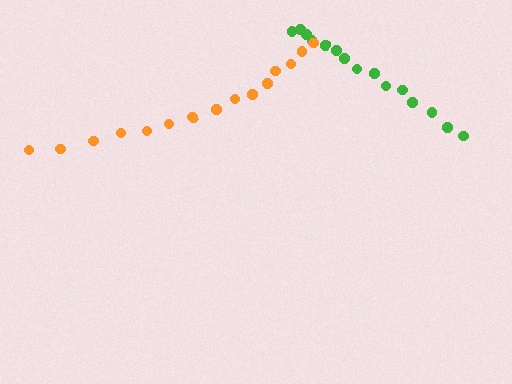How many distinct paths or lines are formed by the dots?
There are 2 distinct paths.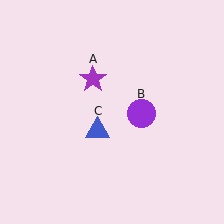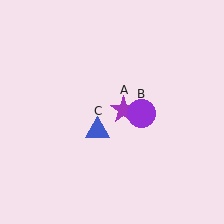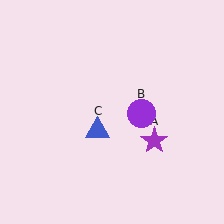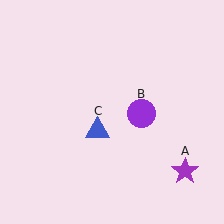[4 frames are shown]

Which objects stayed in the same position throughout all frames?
Purple circle (object B) and blue triangle (object C) remained stationary.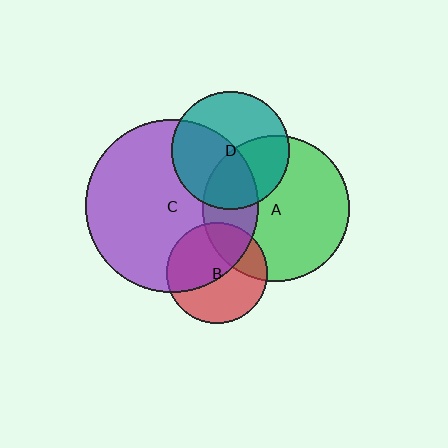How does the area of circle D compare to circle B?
Approximately 1.4 times.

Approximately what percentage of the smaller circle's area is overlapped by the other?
Approximately 50%.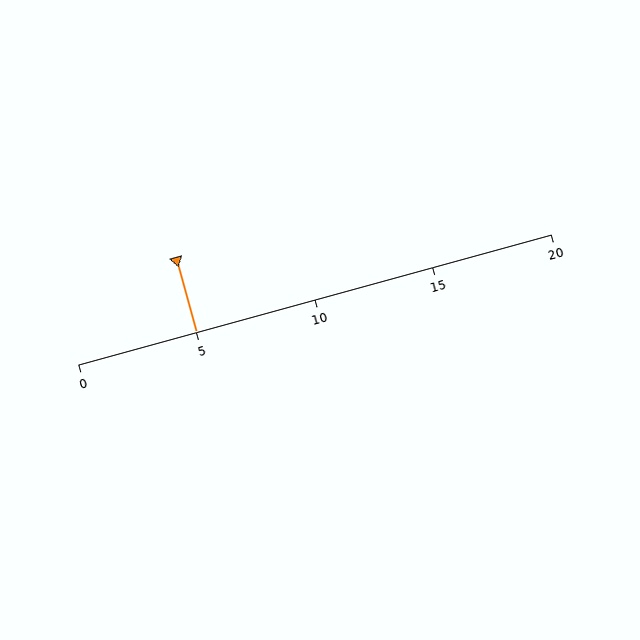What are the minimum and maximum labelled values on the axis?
The axis runs from 0 to 20.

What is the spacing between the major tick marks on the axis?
The major ticks are spaced 5 apart.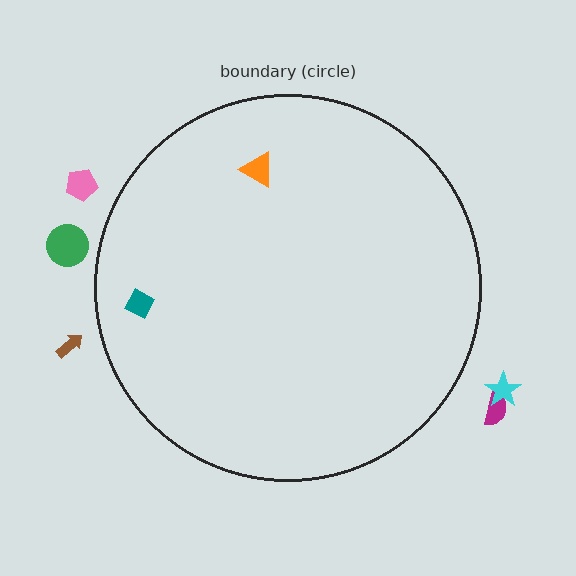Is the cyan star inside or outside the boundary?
Outside.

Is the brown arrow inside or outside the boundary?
Outside.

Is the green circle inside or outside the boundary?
Outside.